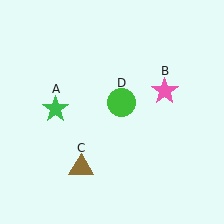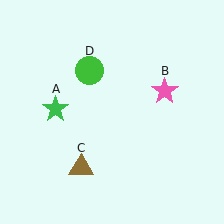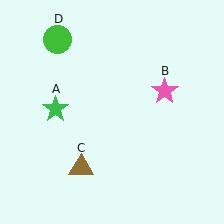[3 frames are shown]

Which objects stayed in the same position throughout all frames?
Green star (object A) and pink star (object B) and brown triangle (object C) remained stationary.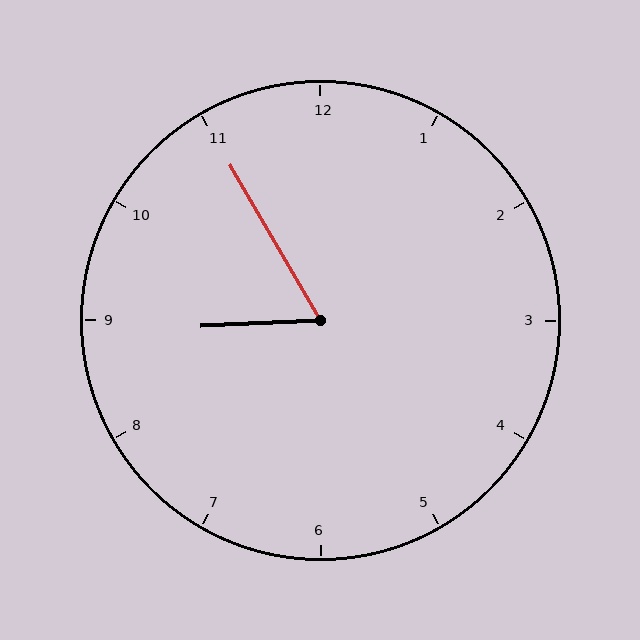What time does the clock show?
8:55.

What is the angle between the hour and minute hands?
Approximately 62 degrees.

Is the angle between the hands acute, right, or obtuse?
It is acute.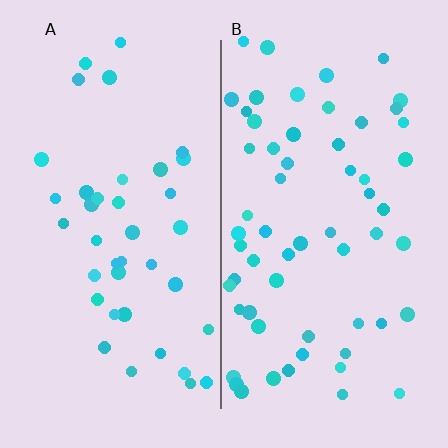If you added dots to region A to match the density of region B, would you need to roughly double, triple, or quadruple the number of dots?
Approximately double.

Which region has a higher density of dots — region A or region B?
B (the right).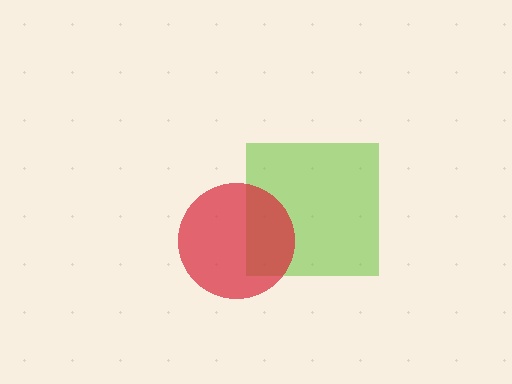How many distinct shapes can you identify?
There are 2 distinct shapes: a lime square, a red circle.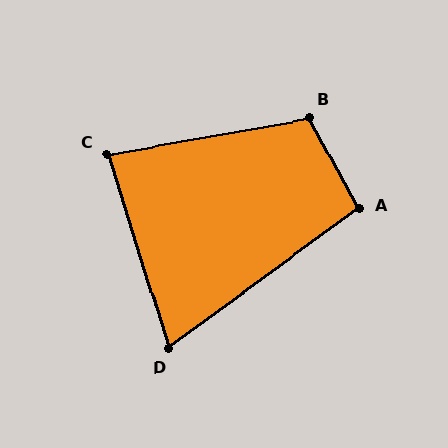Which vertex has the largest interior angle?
B, at approximately 109 degrees.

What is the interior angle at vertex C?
Approximately 83 degrees (acute).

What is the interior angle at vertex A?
Approximately 97 degrees (obtuse).